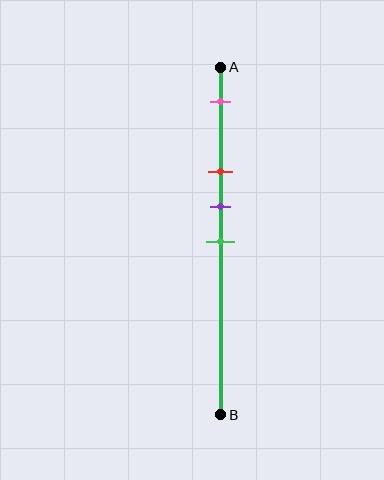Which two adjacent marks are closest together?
The purple and green marks are the closest adjacent pair.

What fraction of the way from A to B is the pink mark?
The pink mark is approximately 10% (0.1) of the way from A to B.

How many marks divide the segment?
There are 4 marks dividing the segment.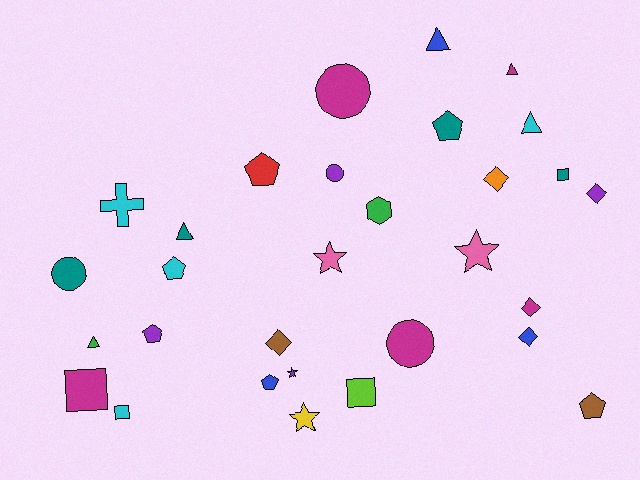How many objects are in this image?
There are 30 objects.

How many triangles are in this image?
There are 5 triangles.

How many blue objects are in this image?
There are 3 blue objects.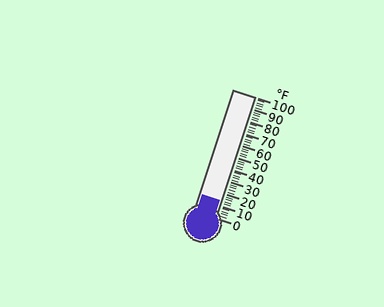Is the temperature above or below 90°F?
The temperature is below 90°F.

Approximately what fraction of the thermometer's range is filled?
The thermometer is filled to approximately 15% of its range.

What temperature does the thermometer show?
The thermometer shows approximately 14°F.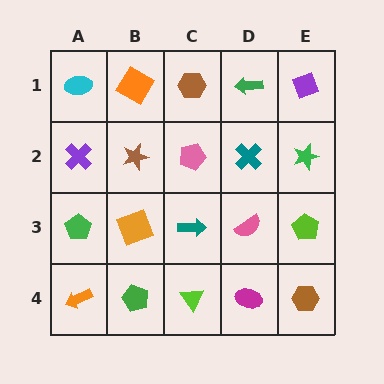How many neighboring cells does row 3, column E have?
3.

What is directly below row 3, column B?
A green pentagon.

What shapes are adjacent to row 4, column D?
A pink semicircle (row 3, column D), a lime triangle (row 4, column C), a brown hexagon (row 4, column E).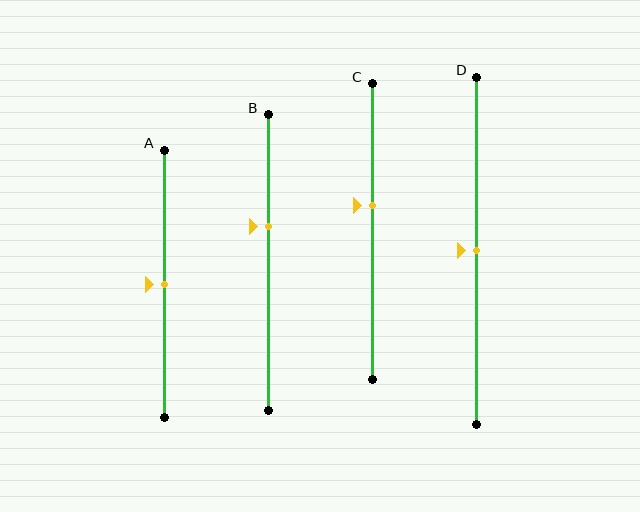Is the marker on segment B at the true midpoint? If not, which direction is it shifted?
No, the marker on segment B is shifted upward by about 12% of the segment length.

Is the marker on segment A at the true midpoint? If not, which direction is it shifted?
Yes, the marker on segment A is at the true midpoint.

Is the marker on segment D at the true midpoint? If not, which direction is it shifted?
Yes, the marker on segment D is at the true midpoint.